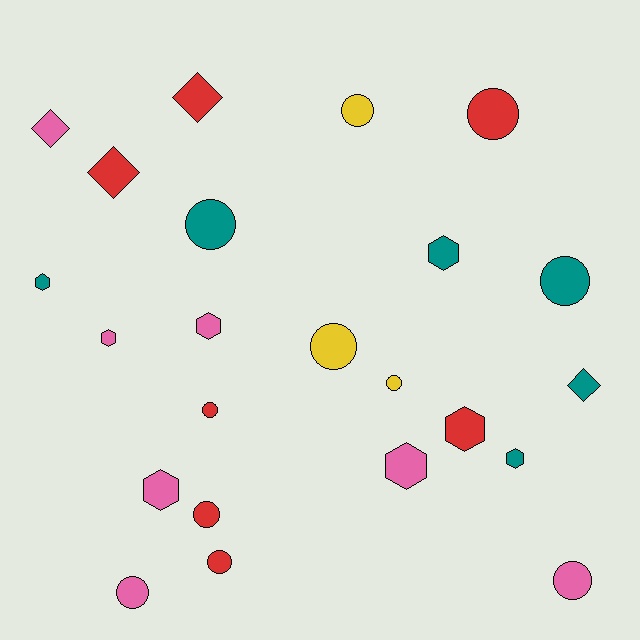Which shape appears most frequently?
Circle, with 11 objects.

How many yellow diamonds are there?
There are no yellow diamonds.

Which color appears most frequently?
Red, with 7 objects.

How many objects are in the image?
There are 23 objects.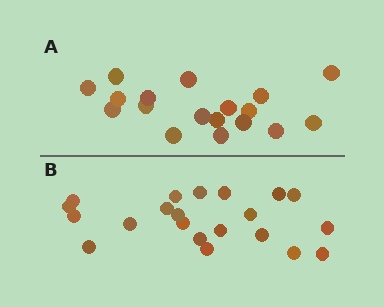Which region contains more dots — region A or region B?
Region B (the bottom region) has more dots.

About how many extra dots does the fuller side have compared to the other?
Region B has just a few more — roughly 2 or 3 more dots than region A.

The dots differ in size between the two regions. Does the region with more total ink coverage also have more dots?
No. Region A has more total ink coverage because its dots are larger, but region B actually contains more individual dots. Total area can be misleading — the number of items is what matters here.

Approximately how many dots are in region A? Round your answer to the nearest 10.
About 20 dots. (The exact count is 18, which rounds to 20.)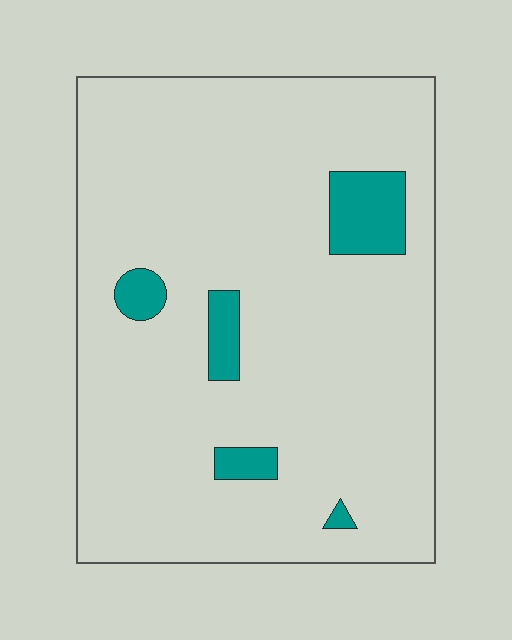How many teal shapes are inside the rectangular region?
5.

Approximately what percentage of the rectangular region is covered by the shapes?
Approximately 10%.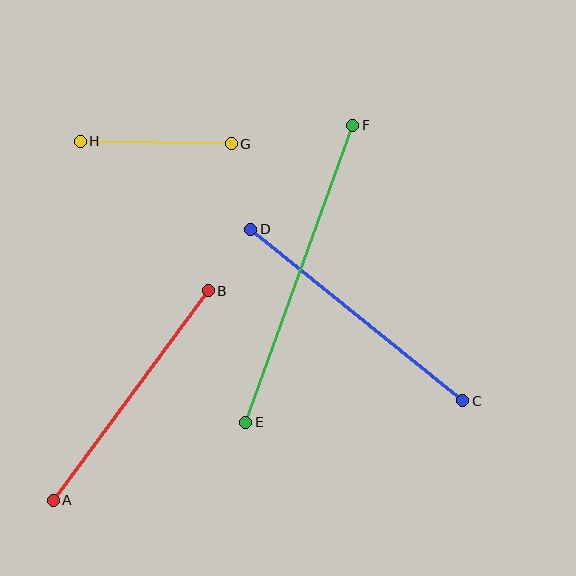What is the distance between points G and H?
The distance is approximately 151 pixels.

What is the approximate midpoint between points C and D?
The midpoint is at approximately (357, 315) pixels.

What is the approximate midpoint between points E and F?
The midpoint is at approximately (299, 274) pixels.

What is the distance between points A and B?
The distance is approximately 260 pixels.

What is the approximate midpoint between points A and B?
The midpoint is at approximately (131, 395) pixels.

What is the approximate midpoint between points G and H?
The midpoint is at approximately (156, 143) pixels.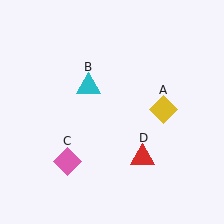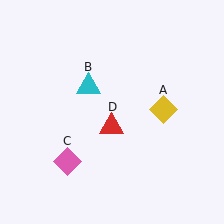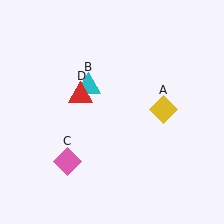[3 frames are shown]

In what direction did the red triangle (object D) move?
The red triangle (object D) moved up and to the left.